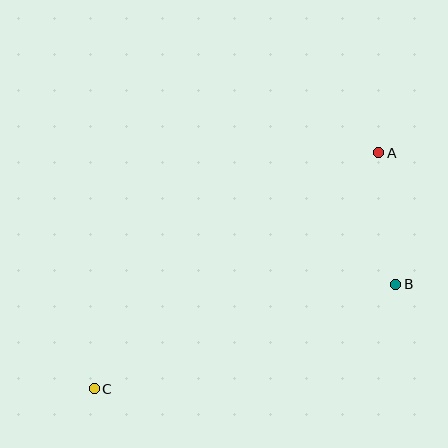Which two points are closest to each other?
Points A and B are closest to each other.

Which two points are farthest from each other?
Points A and C are farthest from each other.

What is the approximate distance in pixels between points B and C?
The distance between B and C is approximately 319 pixels.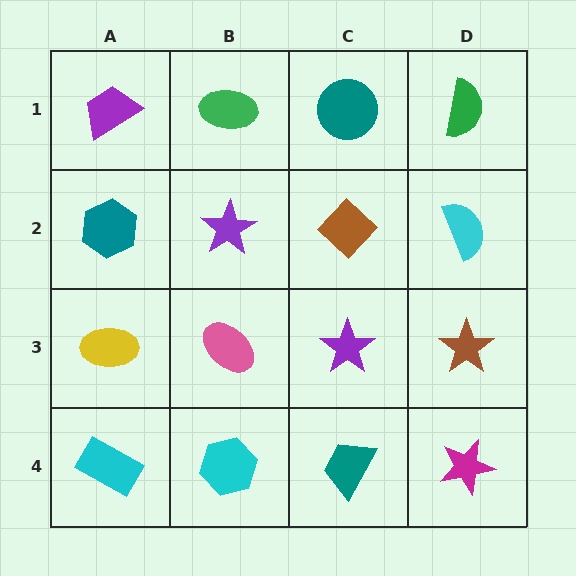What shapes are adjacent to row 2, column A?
A purple trapezoid (row 1, column A), a yellow ellipse (row 3, column A), a purple star (row 2, column B).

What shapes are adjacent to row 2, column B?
A green ellipse (row 1, column B), a pink ellipse (row 3, column B), a teal hexagon (row 2, column A), a brown diamond (row 2, column C).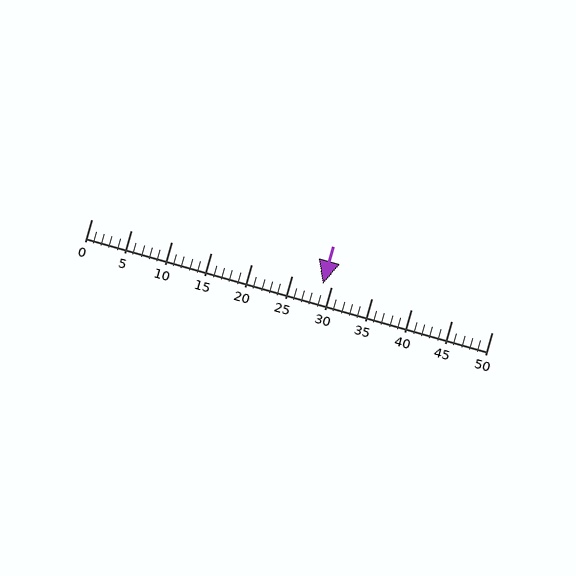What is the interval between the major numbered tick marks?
The major tick marks are spaced 5 units apart.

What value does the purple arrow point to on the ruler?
The purple arrow points to approximately 29.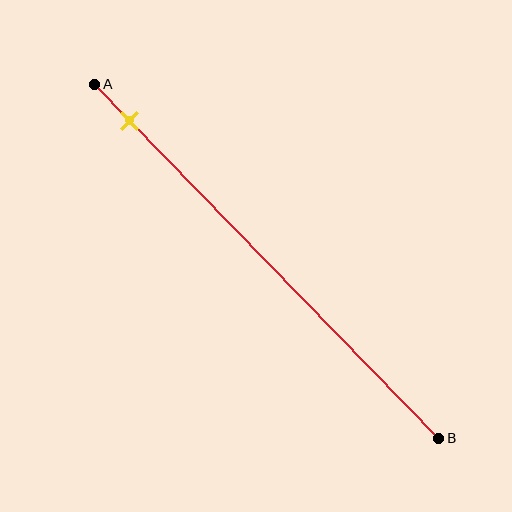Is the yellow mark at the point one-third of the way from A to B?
No, the mark is at about 10% from A, not at the 33% one-third point.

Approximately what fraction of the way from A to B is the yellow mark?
The yellow mark is approximately 10% of the way from A to B.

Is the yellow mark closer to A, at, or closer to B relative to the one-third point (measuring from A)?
The yellow mark is closer to point A than the one-third point of segment AB.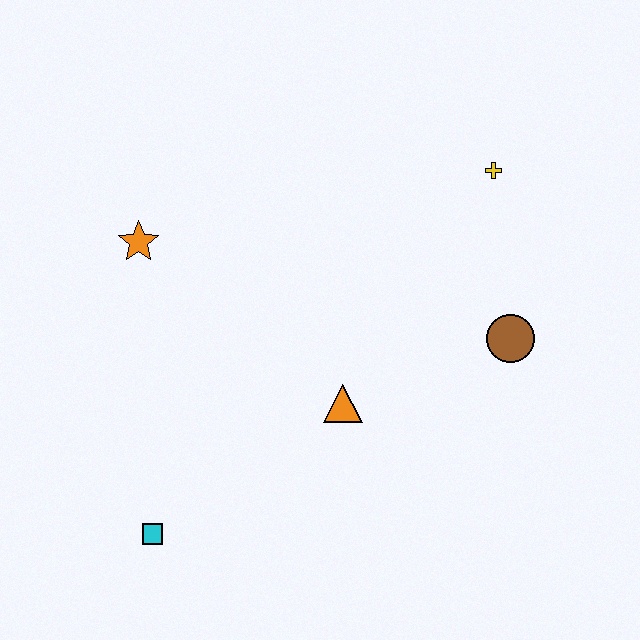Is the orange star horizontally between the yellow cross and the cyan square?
No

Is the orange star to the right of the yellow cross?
No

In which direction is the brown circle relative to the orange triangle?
The brown circle is to the right of the orange triangle.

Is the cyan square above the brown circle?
No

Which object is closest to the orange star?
The orange triangle is closest to the orange star.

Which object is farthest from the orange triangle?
The yellow cross is farthest from the orange triangle.